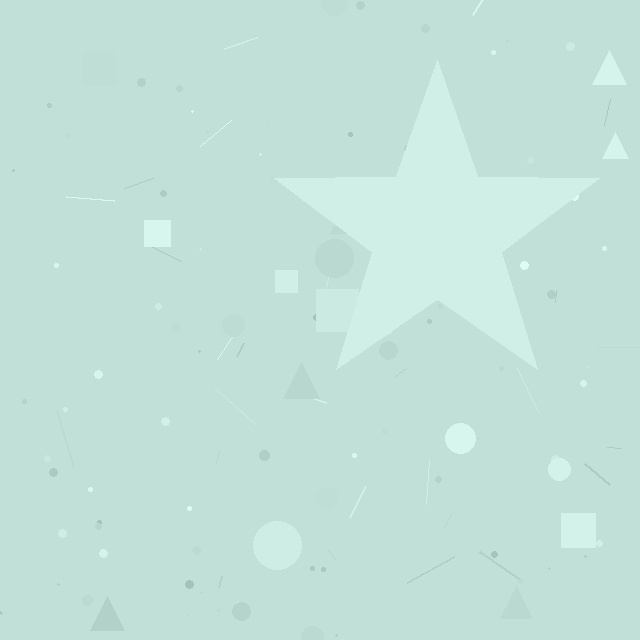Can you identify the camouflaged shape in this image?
The camouflaged shape is a star.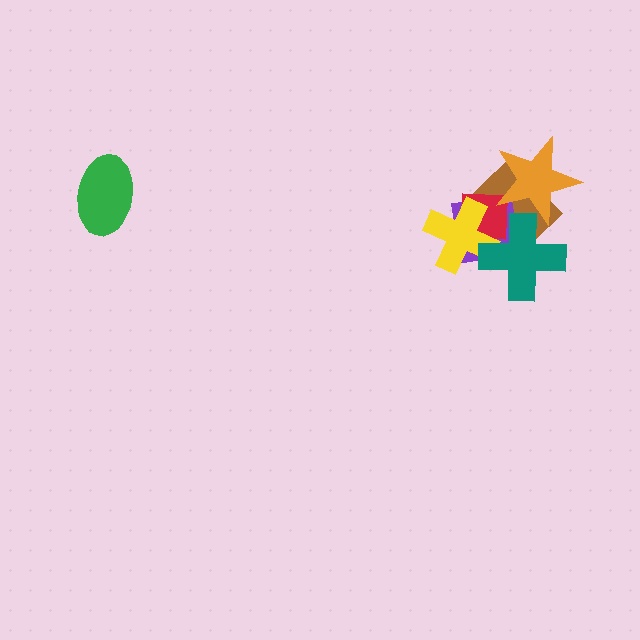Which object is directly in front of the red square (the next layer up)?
The yellow cross is directly in front of the red square.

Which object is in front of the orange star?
The teal cross is in front of the orange star.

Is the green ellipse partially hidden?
No, no other shape covers it.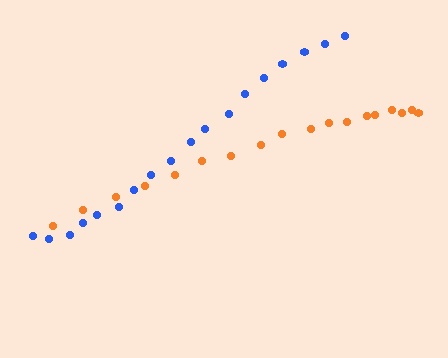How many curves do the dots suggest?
There are 2 distinct paths.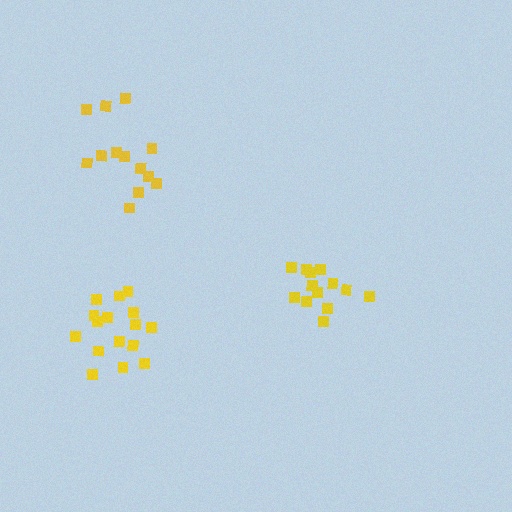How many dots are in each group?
Group 1: 16 dots, Group 2: 13 dots, Group 3: 13 dots (42 total).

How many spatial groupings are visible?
There are 3 spatial groupings.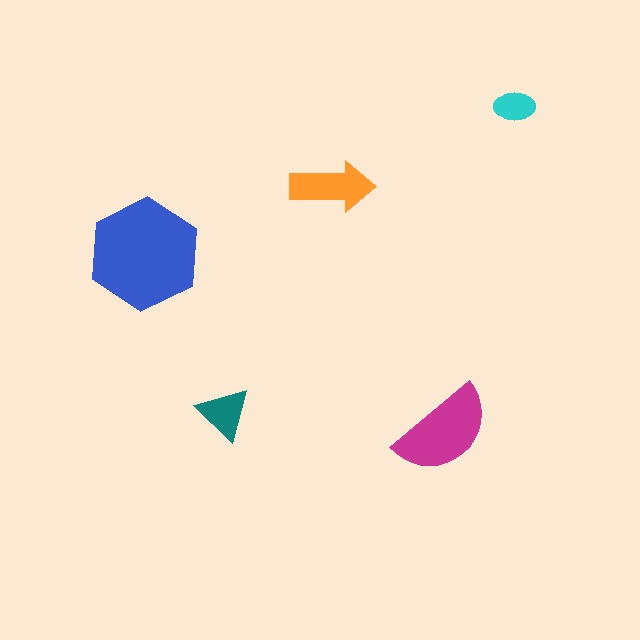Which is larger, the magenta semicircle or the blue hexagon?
The blue hexagon.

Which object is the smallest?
The cyan ellipse.